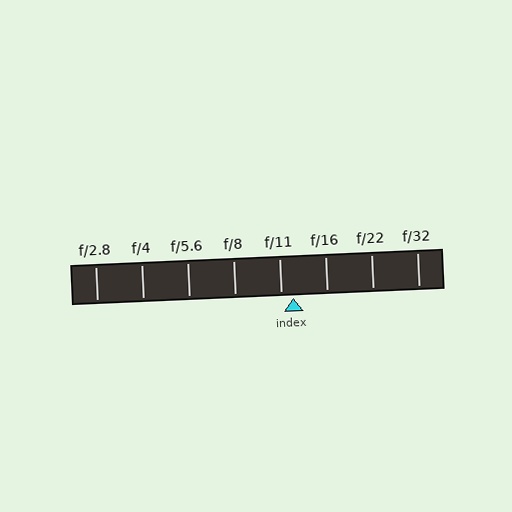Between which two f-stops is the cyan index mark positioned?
The index mark is between f/11 and f/16.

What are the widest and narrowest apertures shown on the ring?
The widest aperture shown is f/2.8 and the narrowest is f/32.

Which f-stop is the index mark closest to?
The index mark is closest to f/11.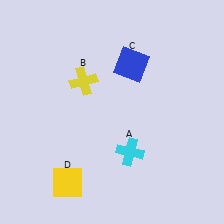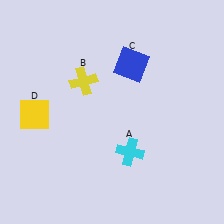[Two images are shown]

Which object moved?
The yellow square (D) moved up.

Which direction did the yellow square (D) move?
The yellow square (D) moved up.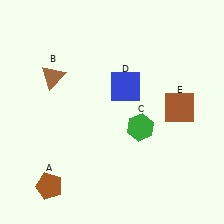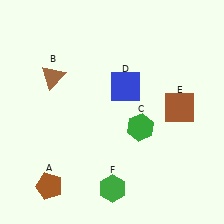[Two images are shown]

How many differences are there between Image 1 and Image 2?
There is 1 difference between the two images.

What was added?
A green hexagon (F) was added in Image 2.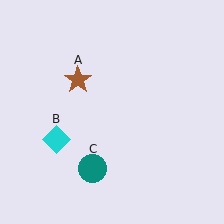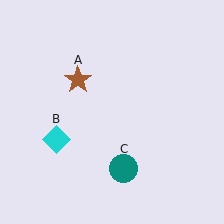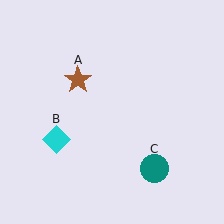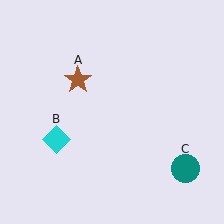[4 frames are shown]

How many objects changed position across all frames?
1 object changed position: teal circle (object C).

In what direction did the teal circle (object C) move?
The teal circle (object C) moved right.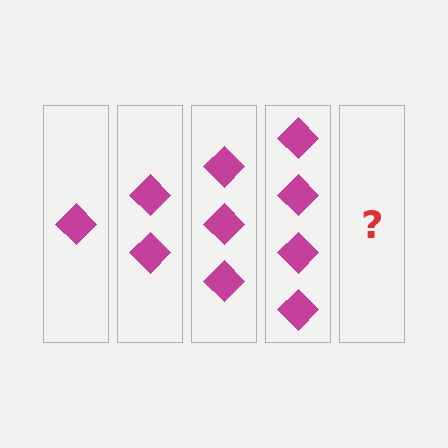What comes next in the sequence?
The next element should be 5 diamonds.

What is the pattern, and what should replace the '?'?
The pattern is that each step adds one more diamond. The '?' should be 5 diamonds.